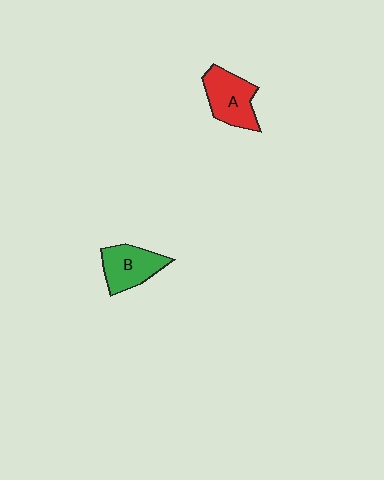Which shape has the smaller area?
Shape B (green).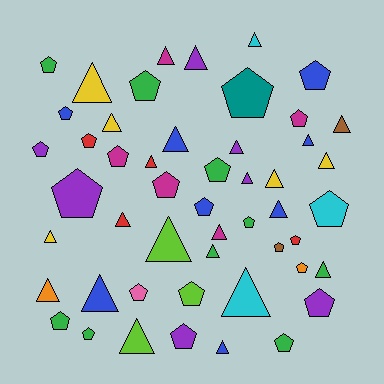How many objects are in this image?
There are 50 objects.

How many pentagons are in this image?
There are 25 pentagons.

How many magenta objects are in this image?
There are 5 magenta objects.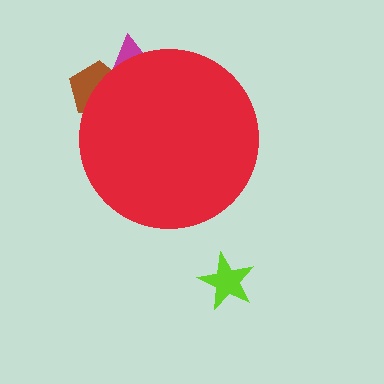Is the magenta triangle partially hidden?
Yes, the magenta triangle is partially hidden behind the red circle.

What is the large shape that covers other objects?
A red circle.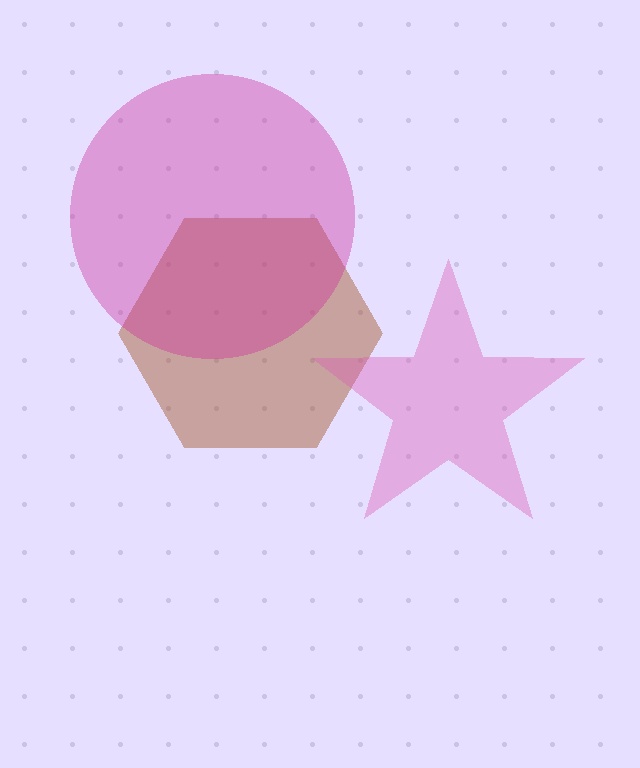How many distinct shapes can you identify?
There are 3 distinct shapes: a brown hexagon, a magenta circle, a pink star.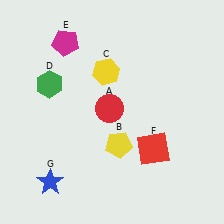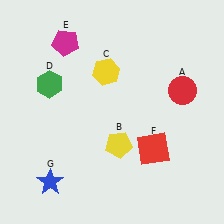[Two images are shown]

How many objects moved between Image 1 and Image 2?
1 object moved between the two images.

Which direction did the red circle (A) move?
The red circle (A) moved right.